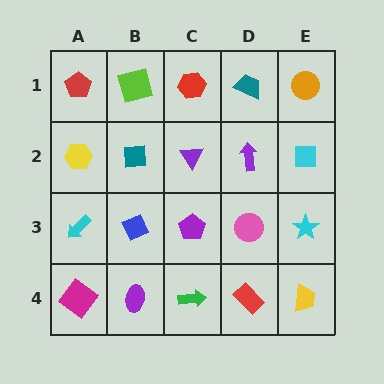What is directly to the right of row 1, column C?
A teal trapezoid.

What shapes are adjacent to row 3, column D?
A purple arrow (row 2, column D), a red rectangle (row 4, column D), a purple pentagon (row 3, column C), a cyan star (row 3, column E).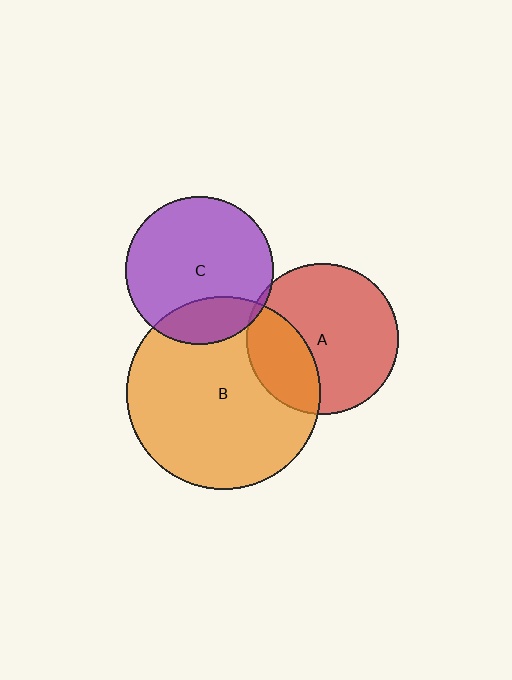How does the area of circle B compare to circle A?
Approximately 1.6 times.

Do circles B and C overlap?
Yes.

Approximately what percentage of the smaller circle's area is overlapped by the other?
Approximately 20%.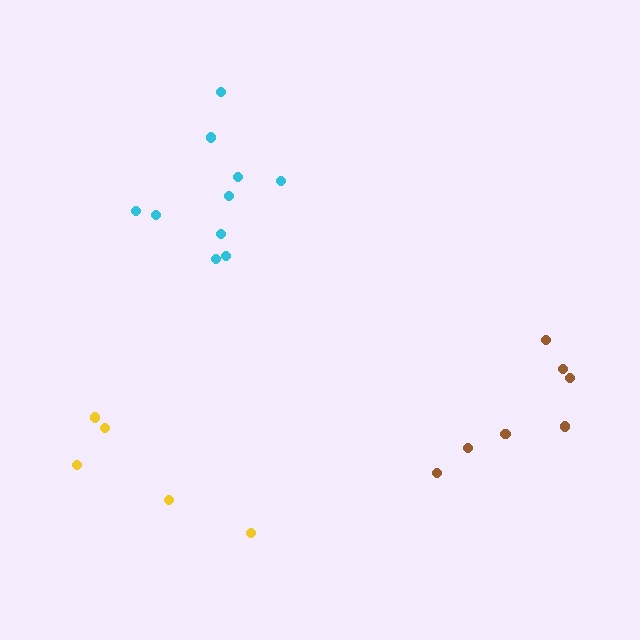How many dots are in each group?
Group 1: 7 dots, Group 2: 5 dots, Group 3: 10 dots (22 total).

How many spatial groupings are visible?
There are 3 spatial groupings.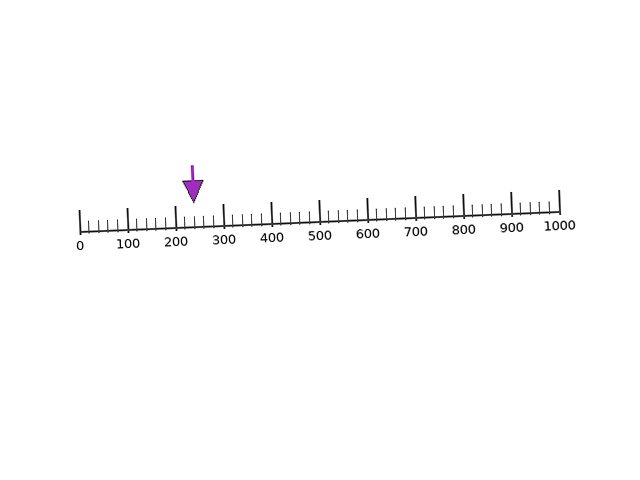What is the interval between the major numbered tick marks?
The major tick marks are spaced 100 units apart.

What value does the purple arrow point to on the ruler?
The purple arrow points to approximately 240.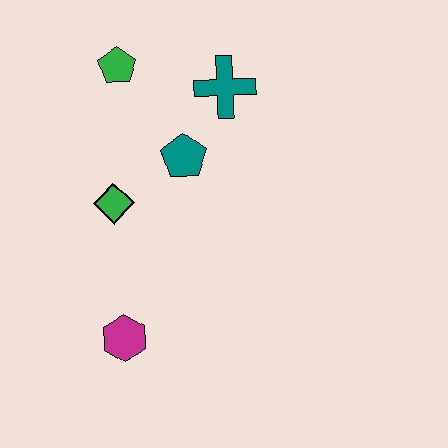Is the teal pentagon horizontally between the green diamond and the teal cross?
Yes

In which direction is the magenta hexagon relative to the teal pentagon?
The magenta hexagon is below the teal pentagon.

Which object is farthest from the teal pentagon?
The magenta hexagon is farthest from the teal pentagon.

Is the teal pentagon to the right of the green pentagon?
Yes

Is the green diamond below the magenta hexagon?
No